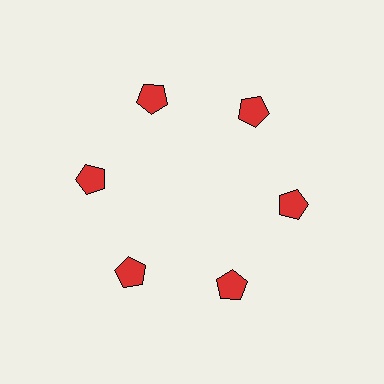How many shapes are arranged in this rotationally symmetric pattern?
There are 6 shapes, arranged in 6 groups of 1.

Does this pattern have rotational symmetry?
Yes, this pattern has 6-fold rotational symmetry. It looks the same after rotating 60 degrees around the center.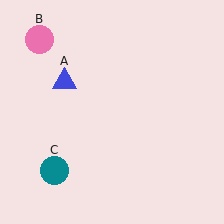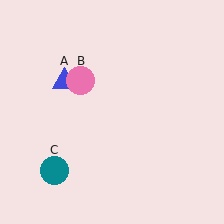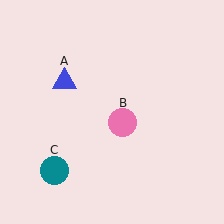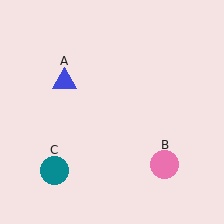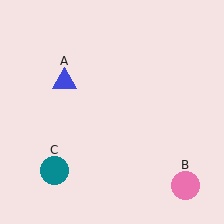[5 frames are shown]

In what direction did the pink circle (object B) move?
The pink circle (object B) moved down and to the right.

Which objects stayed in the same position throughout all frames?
Blue triangle (object A) and teal circle (object C) remained stationary.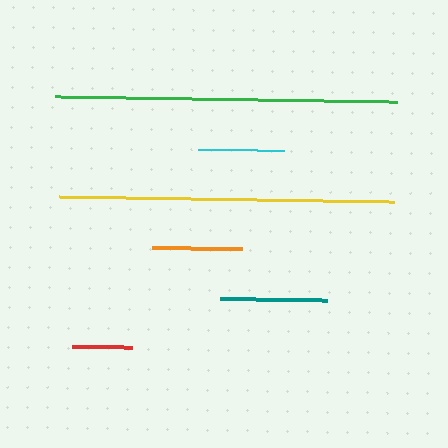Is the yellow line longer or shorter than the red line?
The yellow line is longer than the red line.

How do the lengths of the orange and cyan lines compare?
The orange and cyan lines are approximately the same length.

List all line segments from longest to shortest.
From longest to shortest: green, yellow, teal, orange, cyan, red.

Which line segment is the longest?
The green line is the longest at approximately 341 pixels.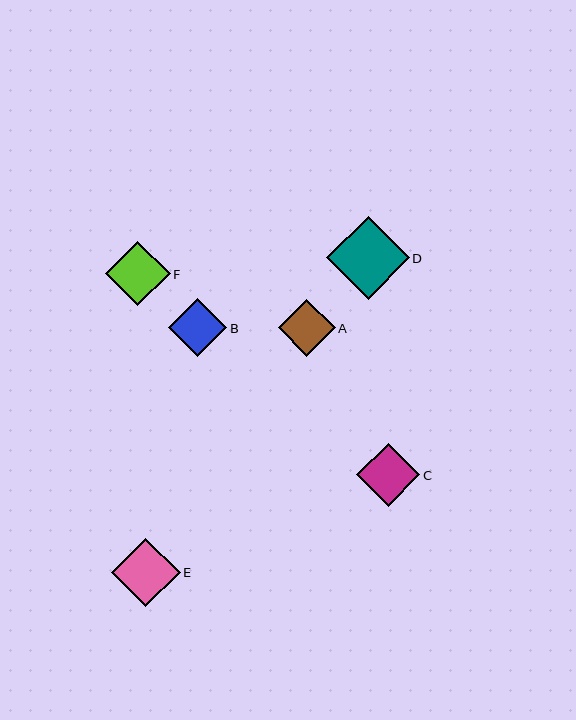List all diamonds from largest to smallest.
From largest to smallest: D, E, F, C, B, A.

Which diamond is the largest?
Diamond D is the largest with a size of approximately 82 pixels.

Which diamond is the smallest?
Diamond A is the smallest with a size of approximately 57 pixels.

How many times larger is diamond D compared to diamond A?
Diamond D is approximately 1.5 times the size of diamond A.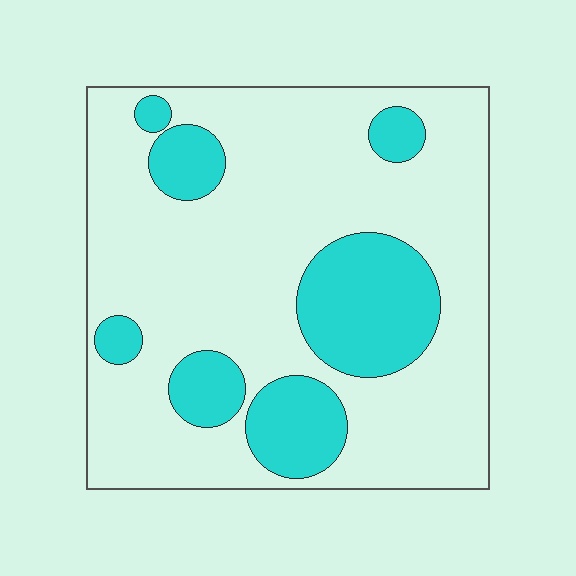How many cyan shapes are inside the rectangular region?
7.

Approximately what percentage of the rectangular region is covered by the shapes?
Approximately 25%.